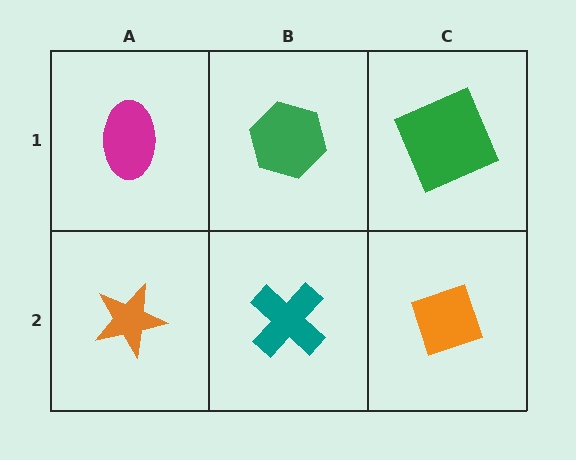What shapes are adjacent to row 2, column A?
A magenta ellipse (row 1, column A), a teal cross (row 2, column B).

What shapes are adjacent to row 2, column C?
A green square (row 1, column C), a teal cross (row 2, column B).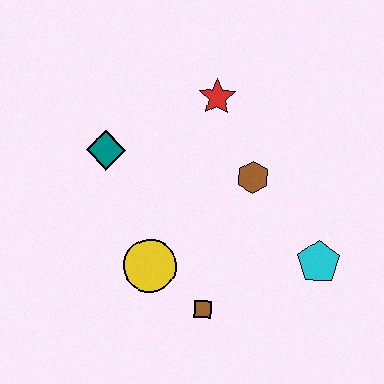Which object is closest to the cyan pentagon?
The brown hexagon is closest to the cyan pentagon.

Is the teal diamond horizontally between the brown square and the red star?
No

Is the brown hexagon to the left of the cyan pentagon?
Yes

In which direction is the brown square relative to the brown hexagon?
The brown square is below the brown hexagon.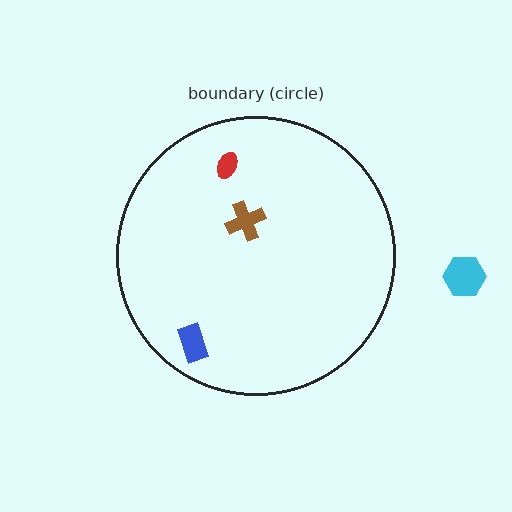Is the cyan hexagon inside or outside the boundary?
Outside.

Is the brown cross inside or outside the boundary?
Inside.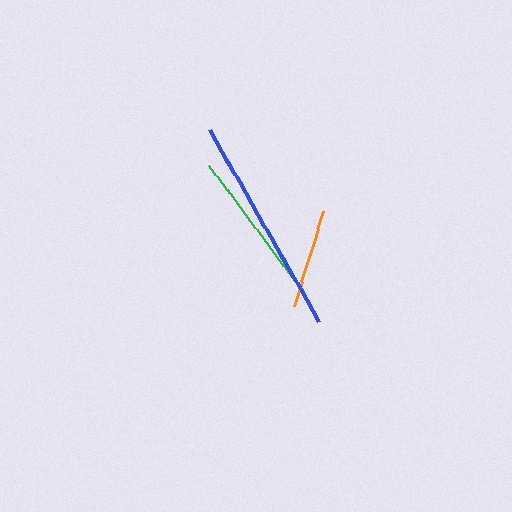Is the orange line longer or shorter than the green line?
The green line is longer than the orange line.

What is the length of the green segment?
The green segment is approximately 139 pixels long.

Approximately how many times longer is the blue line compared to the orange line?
The blue line is approximately 2.2 times the length of the orange line.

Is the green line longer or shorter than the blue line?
The blue line is longer than the green line.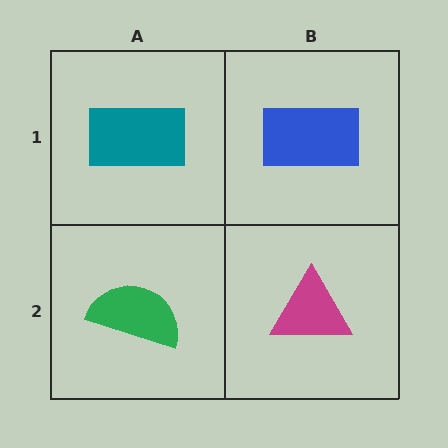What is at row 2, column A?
A green semicircle.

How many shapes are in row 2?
2 shapes.